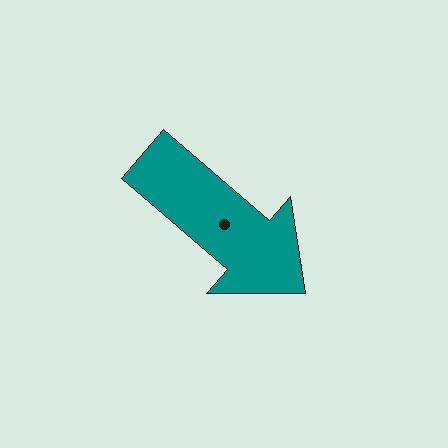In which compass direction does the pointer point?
Southeast.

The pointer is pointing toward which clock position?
Roughly 4 o'clock.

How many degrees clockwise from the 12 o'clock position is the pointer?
Approximately 131 degrees.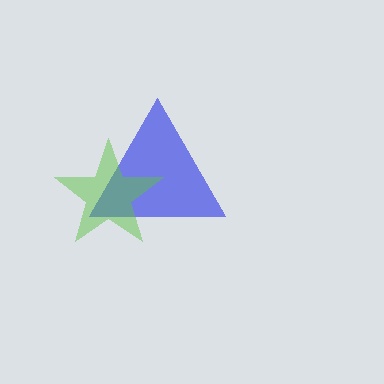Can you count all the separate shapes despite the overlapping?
Yes, there are 2 separate shapes.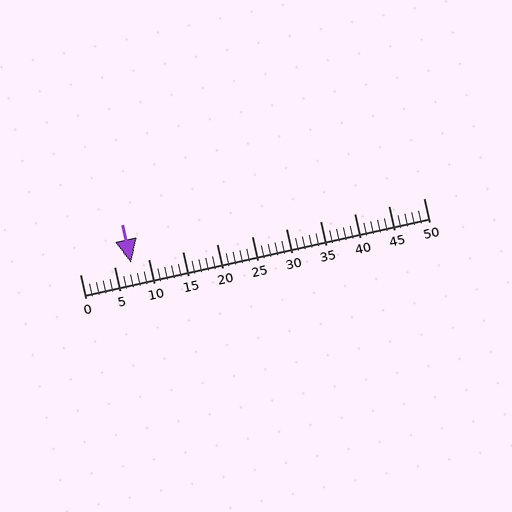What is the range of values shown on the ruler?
The ruler shows values from 0 to 50.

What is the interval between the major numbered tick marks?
The major tick marks are spaced 5 units apart.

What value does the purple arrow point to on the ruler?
The purple arrow points to approximately 7.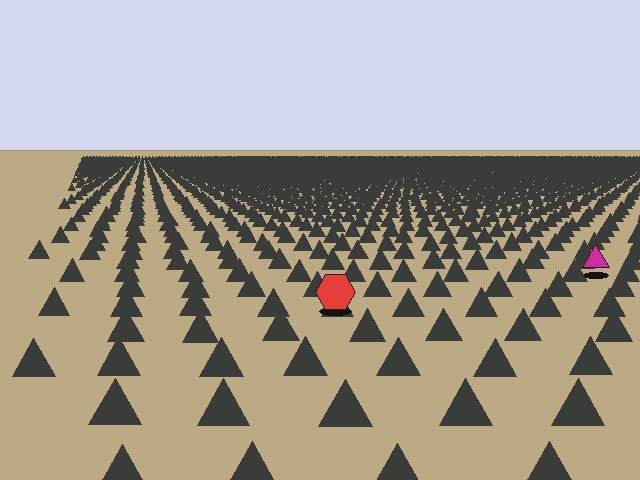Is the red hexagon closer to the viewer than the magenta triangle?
Yes. The red hexagon is closer — you can tell from the texture gradient: the ground texture is coarser near it.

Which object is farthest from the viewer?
The magenta triangle is farthest from the viewer. It appears smaller and the ground texture around it is denser.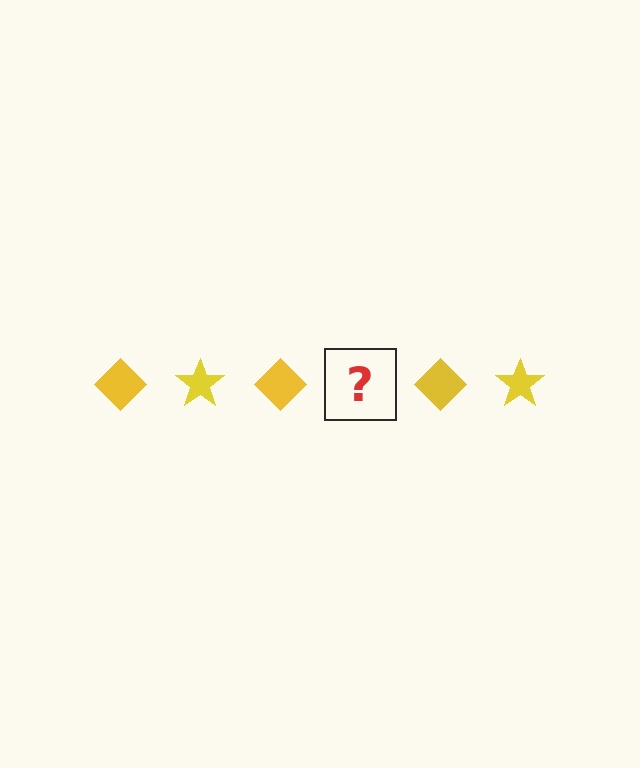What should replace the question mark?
The question mark should be replaced with a yellow star.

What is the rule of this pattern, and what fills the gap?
The rule is that the pattern cycles through diamond, star shapes in yellow. The gap should be filled with a yellow star.